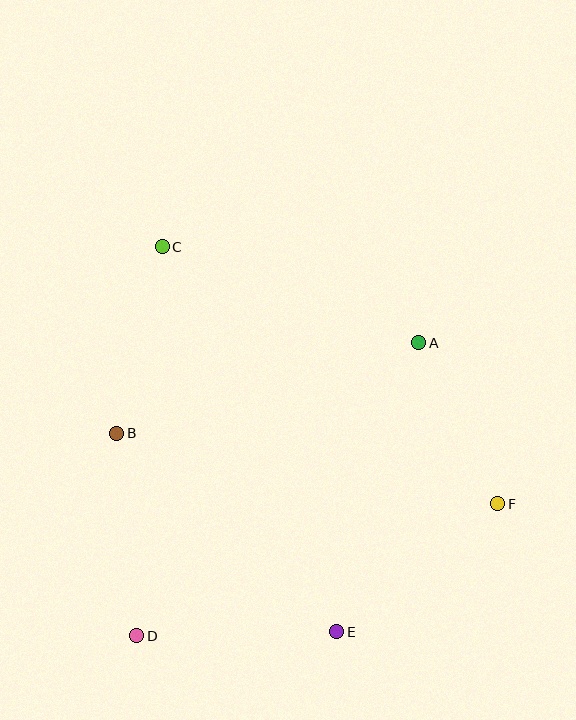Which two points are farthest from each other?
Points C and E are farthest from each other.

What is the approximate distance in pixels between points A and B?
The distance between A and B is approximately 315 pixels.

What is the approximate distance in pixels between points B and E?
The distance between B and E is approximately 296 pixels.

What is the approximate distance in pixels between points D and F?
The distance between D and F is approximately 384 pixels.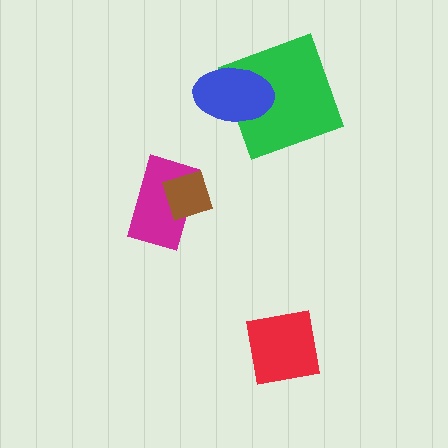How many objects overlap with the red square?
0 objects overlap with the red square.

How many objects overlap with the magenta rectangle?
1 object overlaps with the magenta rectangle.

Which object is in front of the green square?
The blue ellipse is in front of the green square.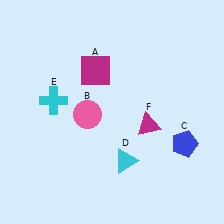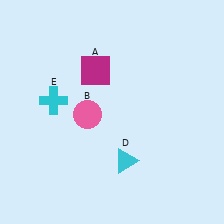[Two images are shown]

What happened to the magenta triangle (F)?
The magenta triangle (F) was removed in Image 2. It was in the bottom-right area of Image 1.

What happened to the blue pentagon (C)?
The blue pentagon (C) was removed in Image 2. It was in the bottom-right area of Image 1.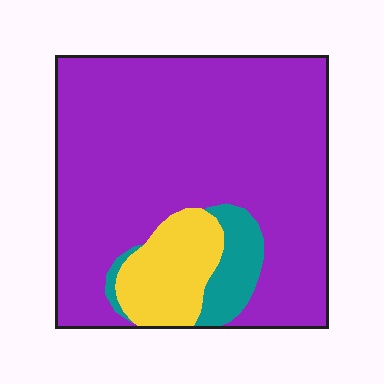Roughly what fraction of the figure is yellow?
Yellow covers 12% of the figure.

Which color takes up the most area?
Purple, at roughly 80%.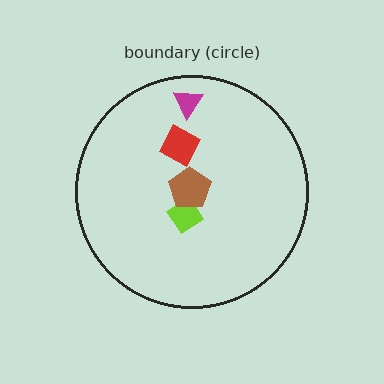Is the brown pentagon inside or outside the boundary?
Inside.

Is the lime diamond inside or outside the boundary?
Inside.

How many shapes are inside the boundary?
4 inside, 0 outside.